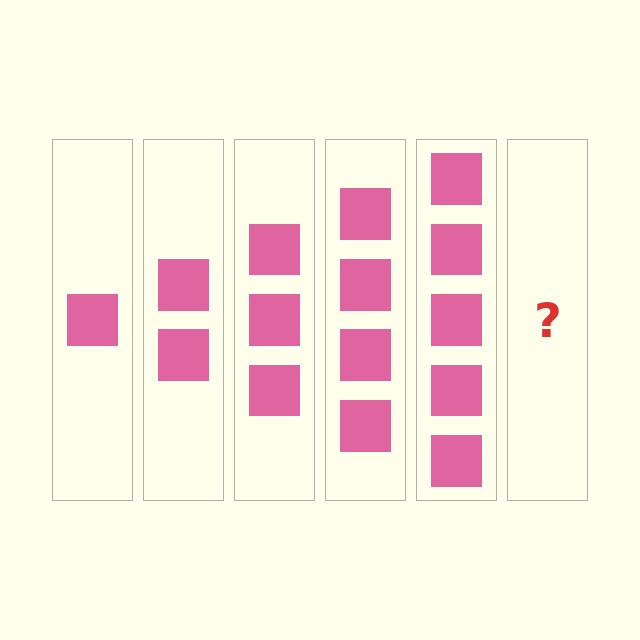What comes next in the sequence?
The next element should be 6 squares.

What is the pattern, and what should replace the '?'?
The pattern is that each step adds one more square. The '?' should be 6 squares.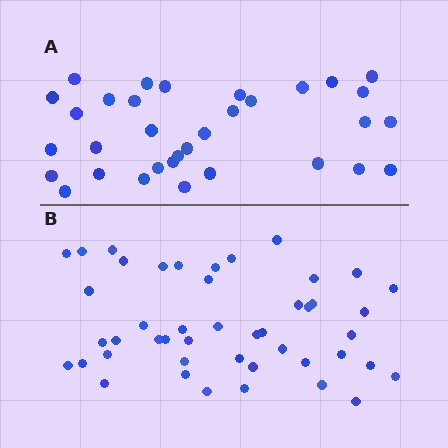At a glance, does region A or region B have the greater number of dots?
Region B (the bottom region) has more dots.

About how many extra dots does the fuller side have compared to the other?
Region B has approximately 15 more dots than region A.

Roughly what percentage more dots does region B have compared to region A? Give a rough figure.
About 40% more.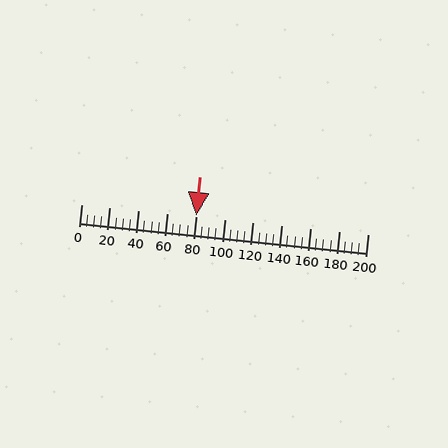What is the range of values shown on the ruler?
The ruler shows values from 0 to 200.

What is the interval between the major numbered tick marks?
The major tick marks are spaced 20 units apart.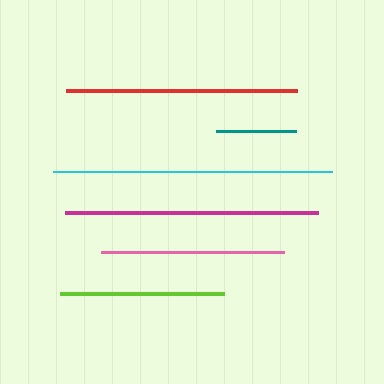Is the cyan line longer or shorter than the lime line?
The cyan line is longer than the lime line.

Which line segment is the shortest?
The teal line is the shortest at approximately 80 pixels.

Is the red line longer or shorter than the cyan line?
The cyan line is longer than the red line.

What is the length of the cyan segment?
The cyan segment is approximately 279 pixels long.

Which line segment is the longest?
The cyan line is the longest at approximately 279 pixels.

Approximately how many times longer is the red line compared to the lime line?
The red line is approximately 1.4 times the length of the lime line.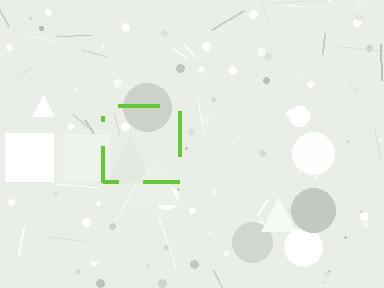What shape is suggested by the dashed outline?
The dashed outline suggests a square.